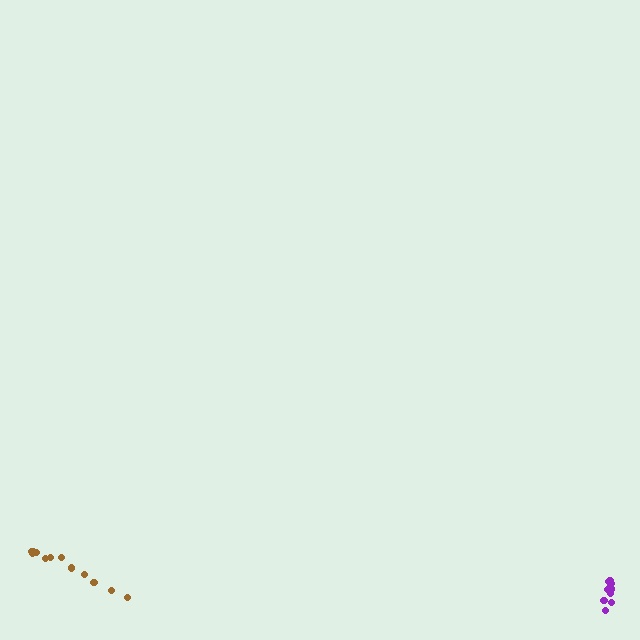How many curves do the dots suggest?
There are 2 distinct paths.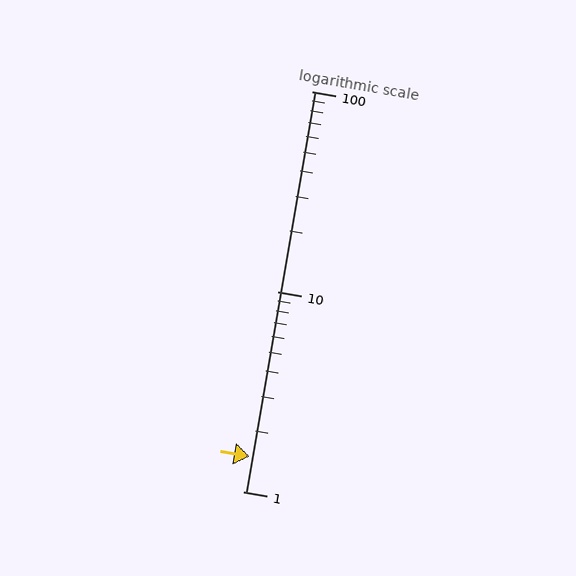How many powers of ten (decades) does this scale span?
The scale spans 2 decades, from 1 to 100.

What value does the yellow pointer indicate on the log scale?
The pointer indicates approximately 1.5.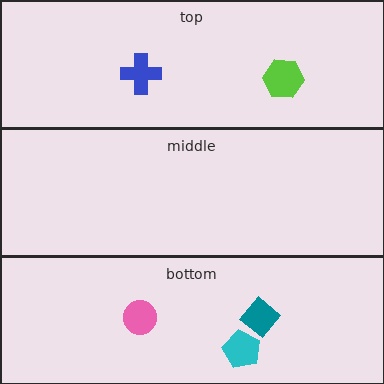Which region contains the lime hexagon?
The top region.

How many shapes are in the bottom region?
3.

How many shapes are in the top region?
2.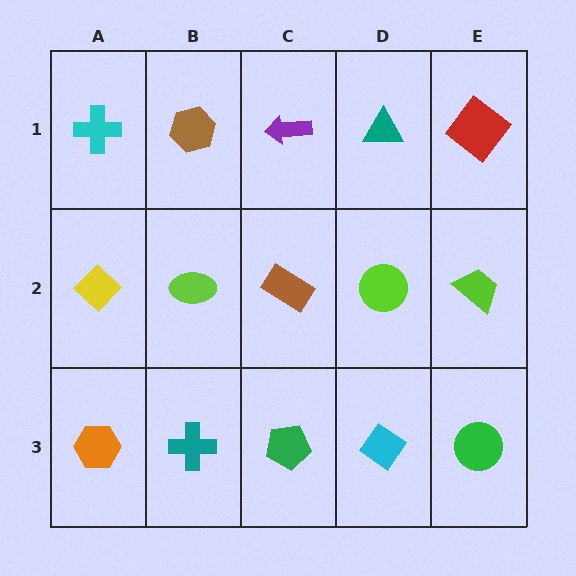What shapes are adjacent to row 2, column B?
A brown hexagon (row 1, column B), a teal cross (row 3, column B), a yellow diamond (row 2, column A), a brown rectangle (row 2, column C).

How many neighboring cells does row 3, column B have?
3.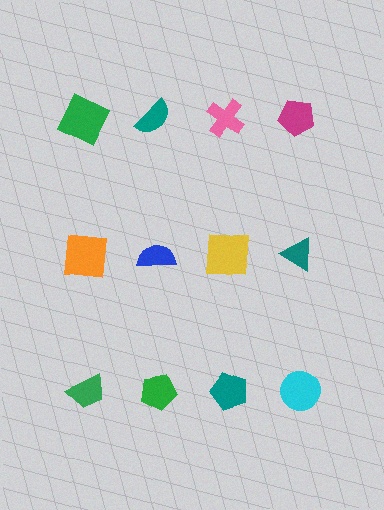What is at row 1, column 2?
A teal semicircle.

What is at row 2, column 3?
A yellow square.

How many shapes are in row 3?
4 shapes.